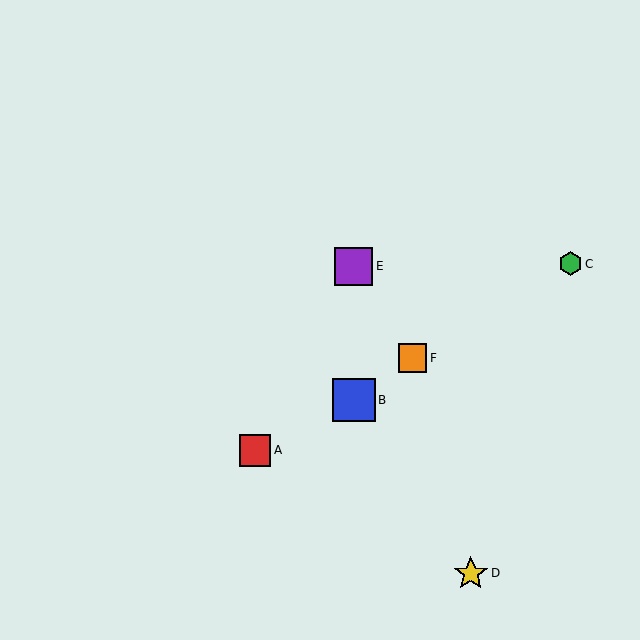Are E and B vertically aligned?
Yes, both are at x≈354.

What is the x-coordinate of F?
Object F is at x≈412.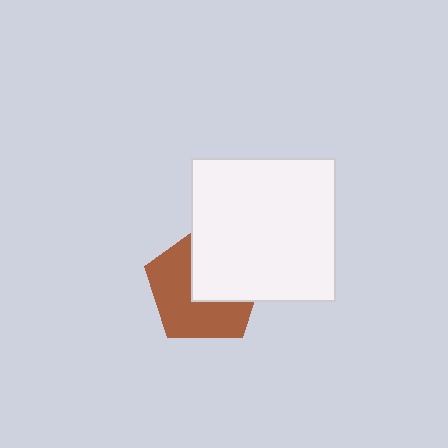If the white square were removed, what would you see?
You would see the complete brown pentagon.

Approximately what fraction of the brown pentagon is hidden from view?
Roughly 44% of the brown pentagon is hidden behind the white square.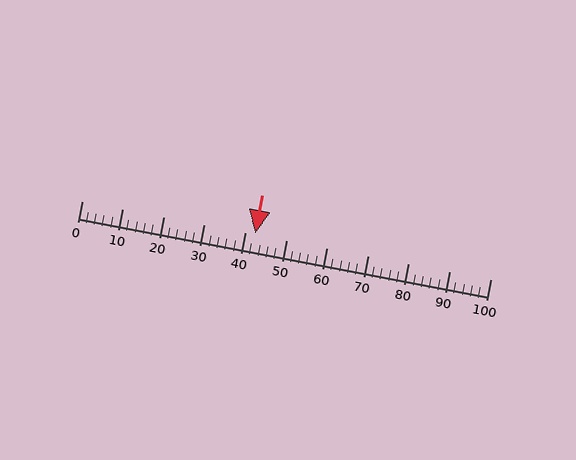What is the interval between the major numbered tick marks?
The major tick marks are spaced 10 units apart.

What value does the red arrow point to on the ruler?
The red arrow points to approximately 42.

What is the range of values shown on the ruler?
The ruler shows values from 0 to 100.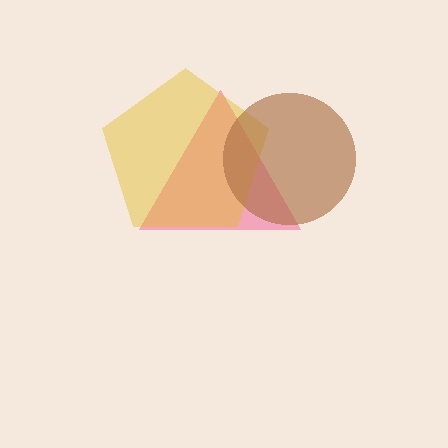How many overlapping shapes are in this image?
There are 3 overlapping shapes in the image.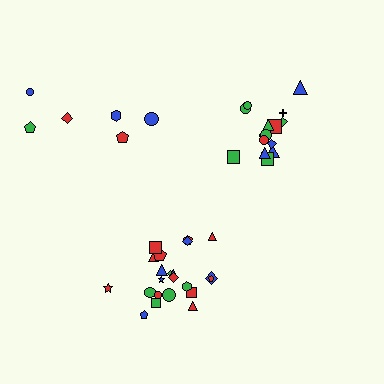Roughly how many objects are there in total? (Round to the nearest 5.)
Roughly 45 objects in total.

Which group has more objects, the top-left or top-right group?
The top-right group.